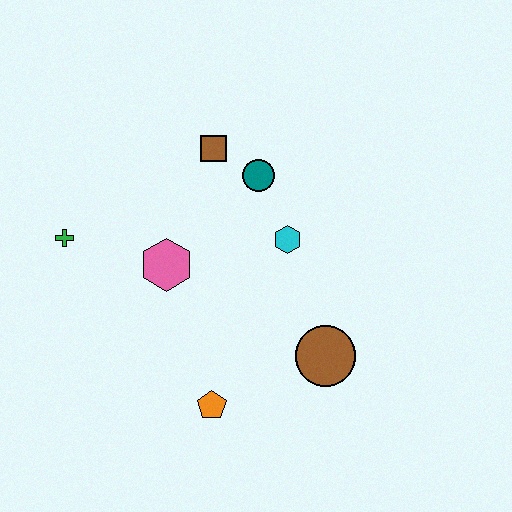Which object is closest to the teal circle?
The brown square is closest to the teal circle.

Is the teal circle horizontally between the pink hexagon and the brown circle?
Yes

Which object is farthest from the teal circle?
The orange pentagon is farthest from the teal circle.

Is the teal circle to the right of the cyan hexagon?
No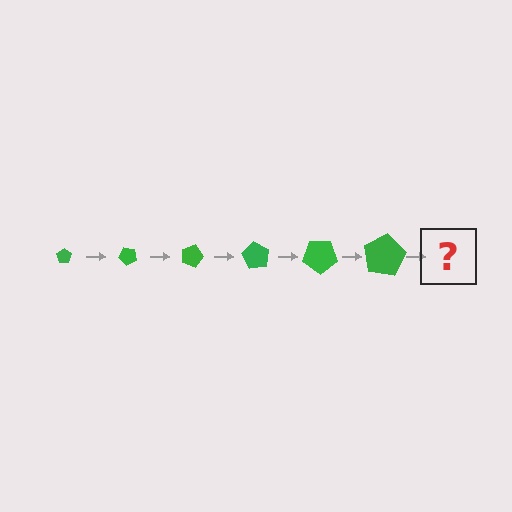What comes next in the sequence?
The next element should be a pentagon, larger than the previous one and rotated 270 degrees from the start.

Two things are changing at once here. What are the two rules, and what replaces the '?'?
The two rules are that the pentagon grows larger each step and it rotates 45 degrees each step. The '?' should be a pentagon, larger than the previous one and rotated 270 degrees from the start.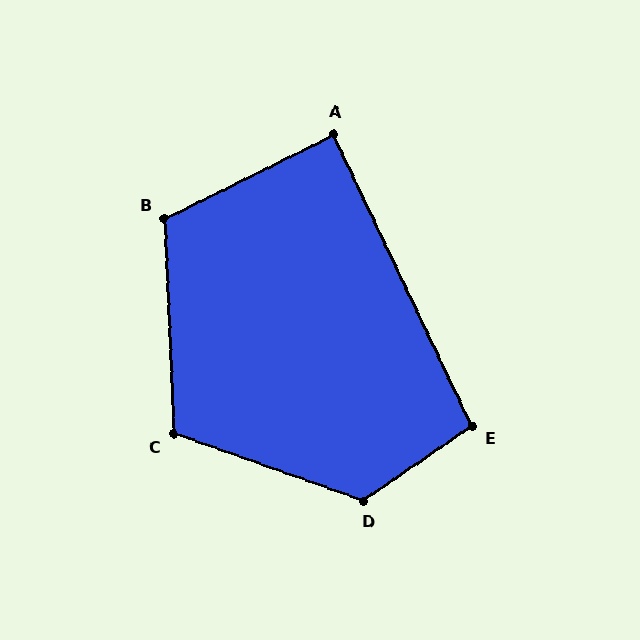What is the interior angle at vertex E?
Approximately 99 degrees (obtuse).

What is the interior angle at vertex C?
Approximately 112 degrees (obtuse).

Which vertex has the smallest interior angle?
A, at approximately 89 degrees.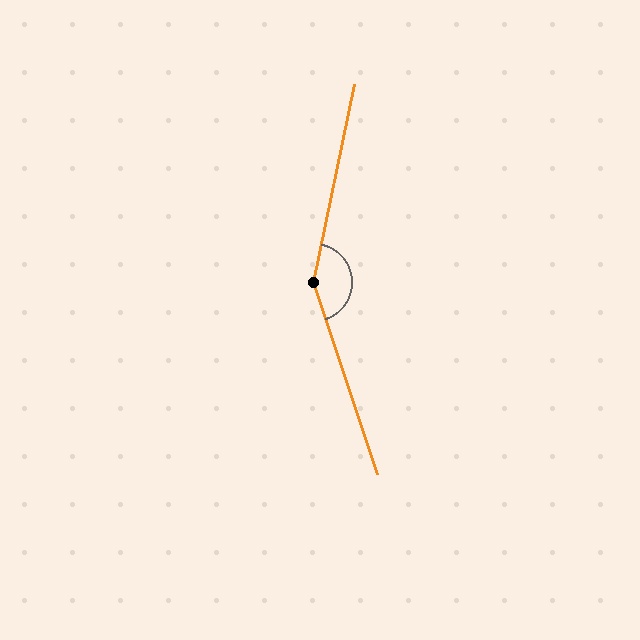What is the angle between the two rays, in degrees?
Approximately 150 degrees.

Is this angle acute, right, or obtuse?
It is obtuse.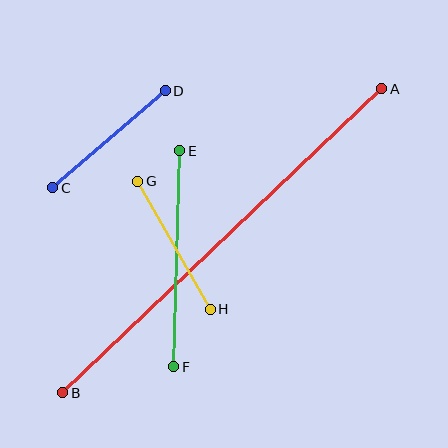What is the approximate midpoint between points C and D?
The midpoint is at approximately (109, 139) pixels.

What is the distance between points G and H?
The distance is approximately 147 pixels.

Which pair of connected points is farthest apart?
Points A and B are farthest apart.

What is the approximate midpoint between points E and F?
The midpoint is at approximately (177, 259) pixels.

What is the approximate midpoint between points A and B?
The midpoint is at approximately (222, 241) pixels.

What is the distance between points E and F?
The distance is approximately 216 pixels.